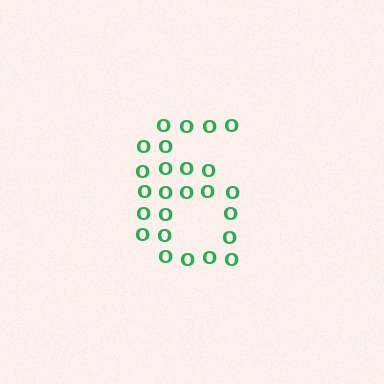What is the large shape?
The large shape is the digit 6.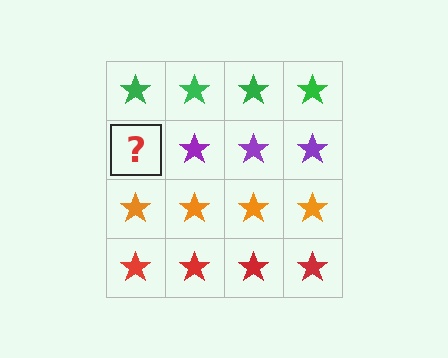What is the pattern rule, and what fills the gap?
The rule is that each row has a consistent color. The gap should be filled with a purple star.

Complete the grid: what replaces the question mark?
The question mark should be replaced with a purple star.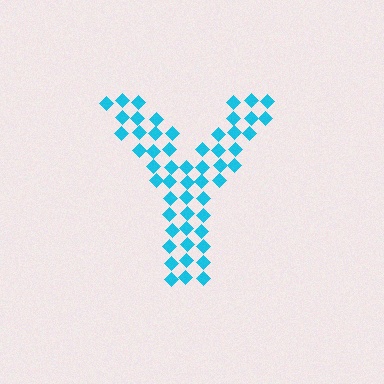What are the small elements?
The small elements are diamonds.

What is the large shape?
The large shape is the letter Y.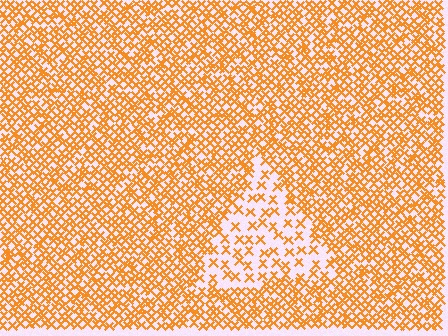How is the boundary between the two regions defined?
The boundary is defined by a change in element density (approximately 2.4x ratio). All elements are the same color, size, and shape.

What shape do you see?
I see a triangle.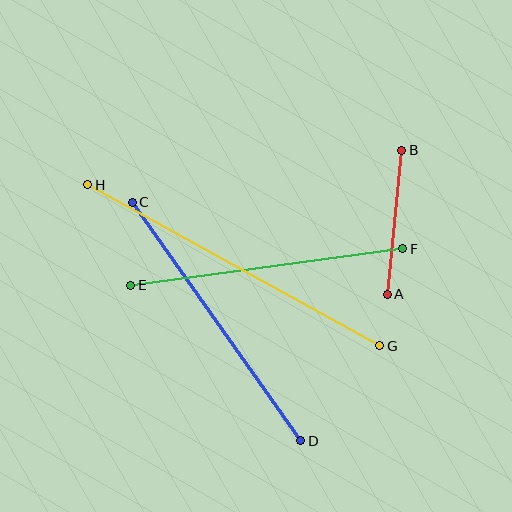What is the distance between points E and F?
The distance is approximately 274 pixels.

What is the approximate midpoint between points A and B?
The midpoint is at approximately (395, 222) pixels.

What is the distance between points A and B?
The distance is approximately 145 pixels.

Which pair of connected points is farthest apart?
Points G and H are farthest apart.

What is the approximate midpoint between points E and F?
The midpoint is at approximately (267, 267) pixels.